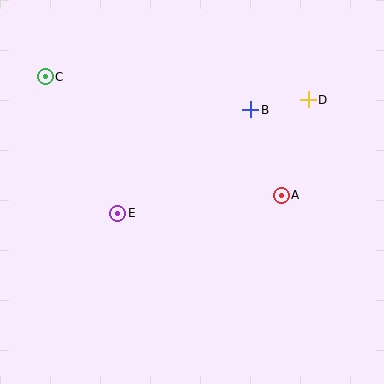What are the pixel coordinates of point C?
Point C is at (45, 77).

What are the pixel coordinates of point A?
Point A is at (281, 195).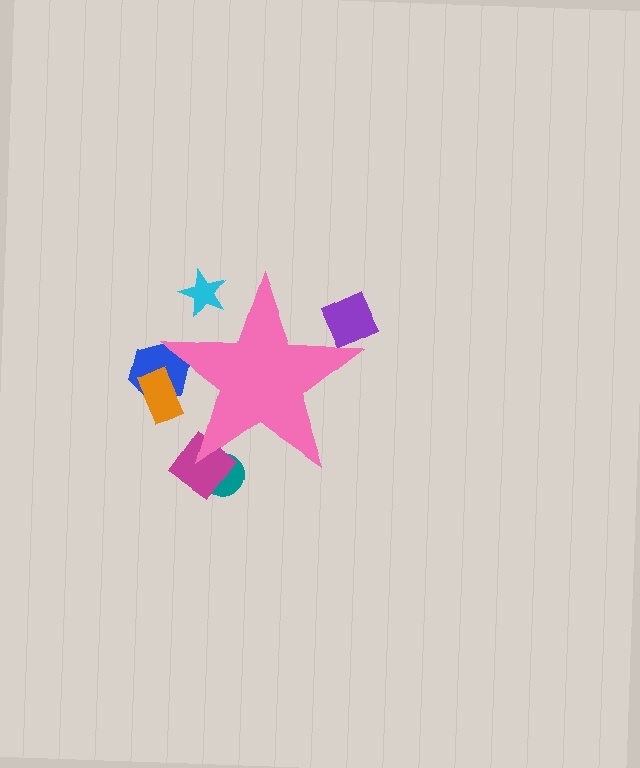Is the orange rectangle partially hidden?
Yes, the orange rectangle is partially hidden behind the pink star.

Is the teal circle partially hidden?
Yes, the teal circle is partially hidden behind the pink star.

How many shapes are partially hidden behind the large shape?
6 shapes are partially hidden.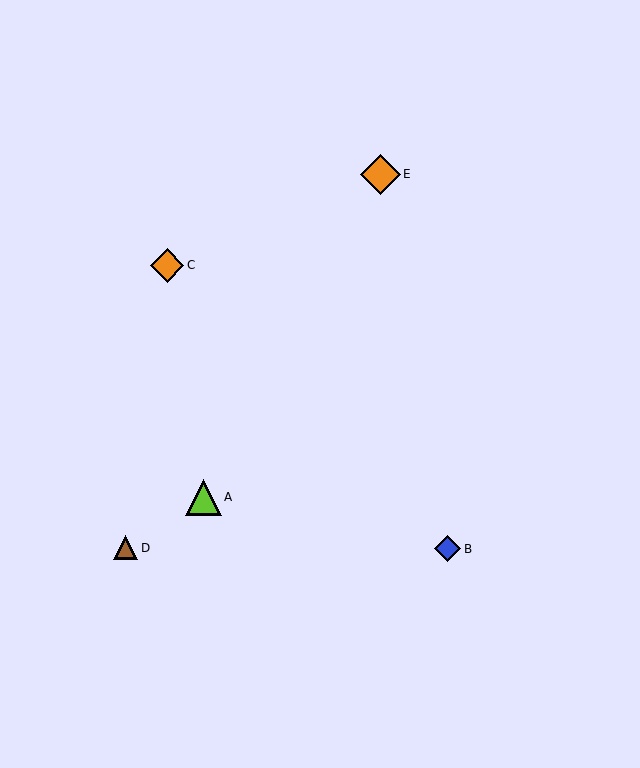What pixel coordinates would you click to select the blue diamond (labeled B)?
Click at (448, 549) to select the blue diamond B.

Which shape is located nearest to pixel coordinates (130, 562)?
The brown triangle (labeled D) at (126, 548) is nearest to that location.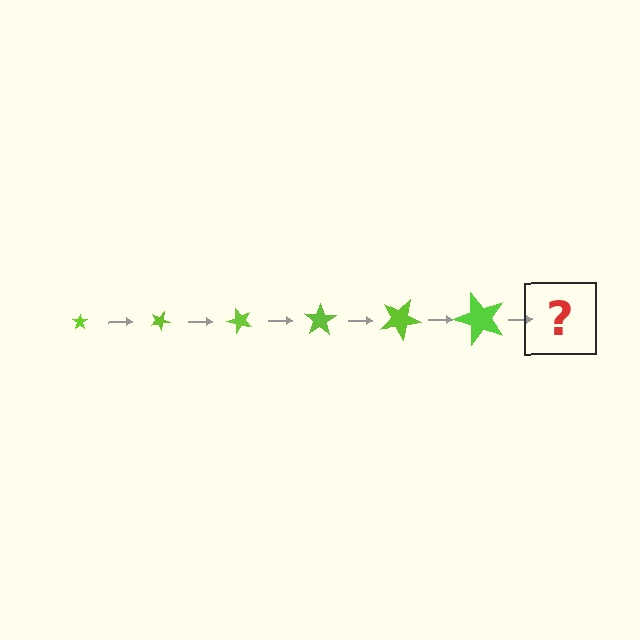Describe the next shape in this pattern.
It should be a star, larger than the previous one and rotated 150 degrees from the start.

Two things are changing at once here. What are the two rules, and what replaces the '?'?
The two rules are that the star grows larger each step and it rotates 25 degrees each step. The '?' should be a star, larger than the previous one and rotated 150 degrees from the start.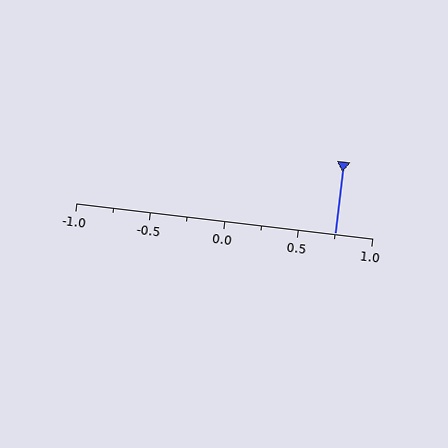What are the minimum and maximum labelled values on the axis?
The axis runs from -1.0 to 1.0.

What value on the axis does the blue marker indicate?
The marker indicates approximately 0.75.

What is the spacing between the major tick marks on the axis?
The major ticks are spaced 0.5 apart.